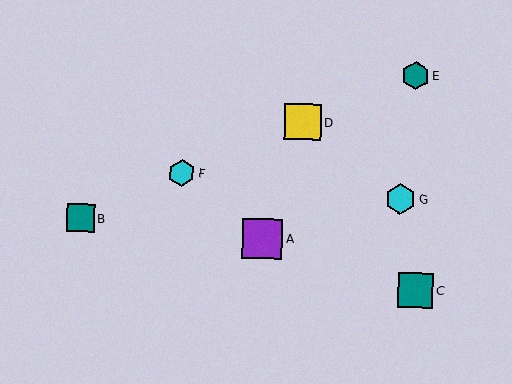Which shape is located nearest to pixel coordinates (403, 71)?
The teal hexagon (labeled E) at (416, 75) is nearest to that location.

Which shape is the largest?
The purple square (labeled A) is the largest.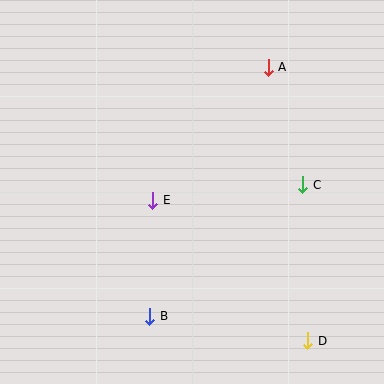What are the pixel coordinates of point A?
Point A is at (268, 67).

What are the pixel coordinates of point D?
Point D is at (308, 341).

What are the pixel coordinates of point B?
Point B is at (150, 316).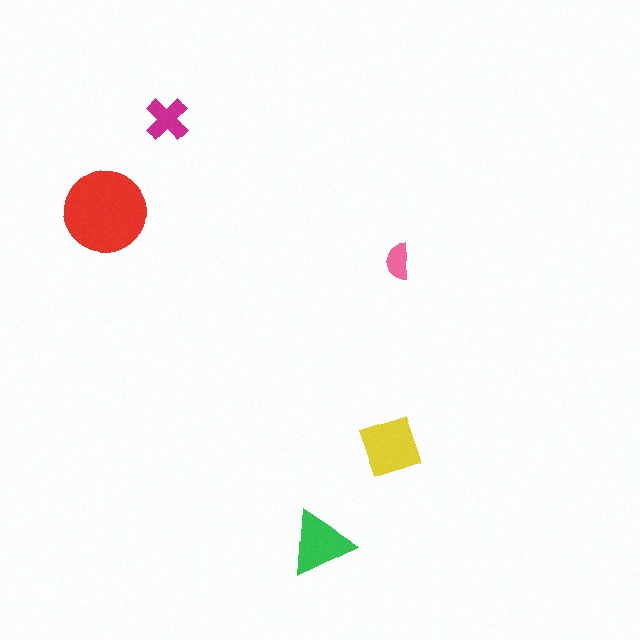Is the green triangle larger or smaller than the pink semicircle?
Larger.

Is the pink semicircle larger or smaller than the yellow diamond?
Smaller.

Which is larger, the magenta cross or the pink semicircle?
The magenta cross.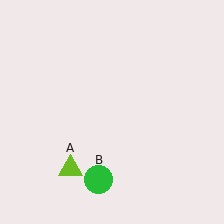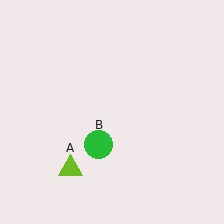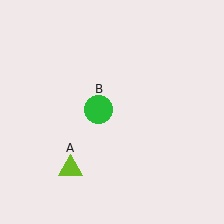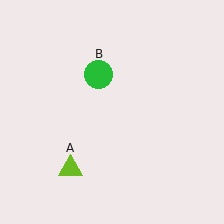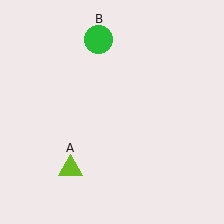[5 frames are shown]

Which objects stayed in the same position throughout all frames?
Lime triangle (object A) remained stationary.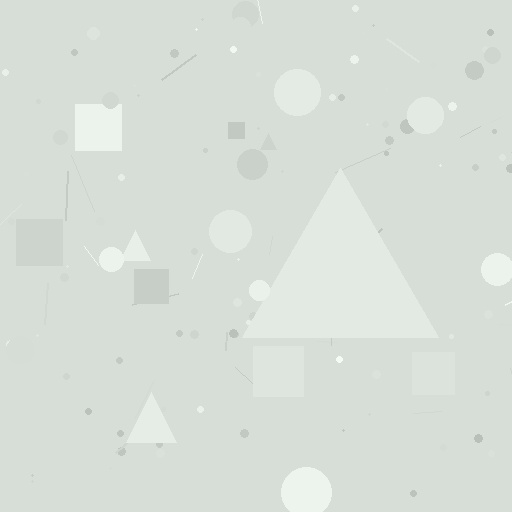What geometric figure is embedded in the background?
A triangle is embedded in the background.